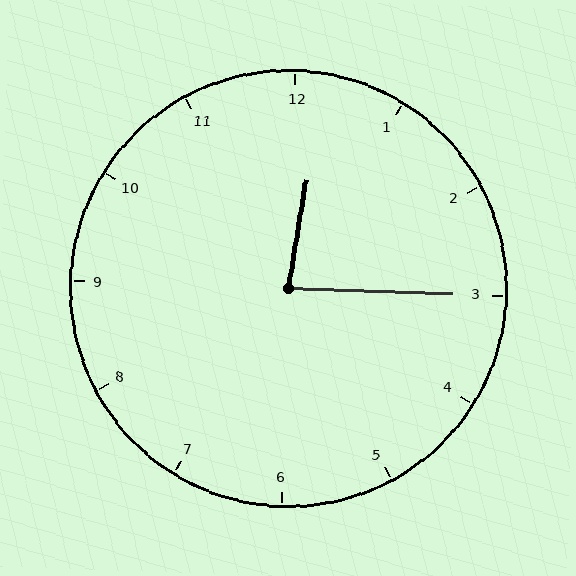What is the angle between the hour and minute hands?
Approximately 82 degrees.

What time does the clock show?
12:15.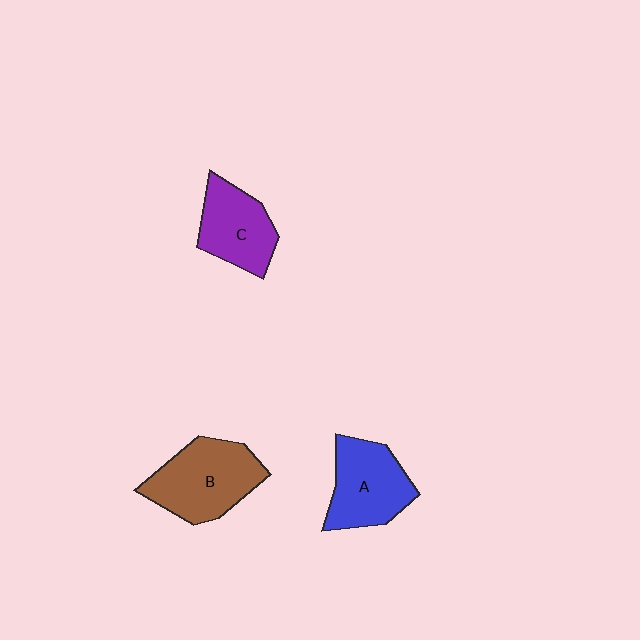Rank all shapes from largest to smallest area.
From largest to smallest: B (brown), A (blue), C (purple).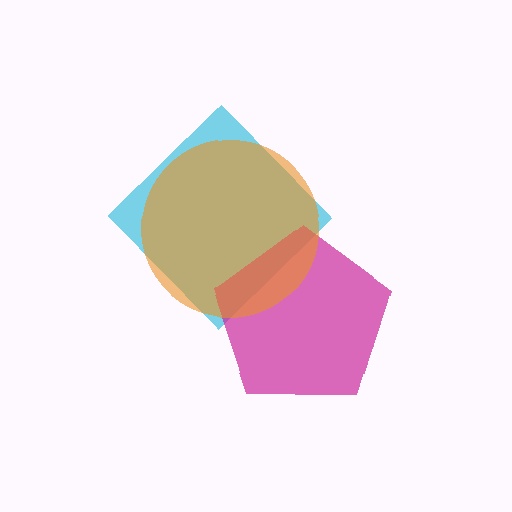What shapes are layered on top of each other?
The layered shapes are: a cyan diamond, a magenta pentagon, an orange circle.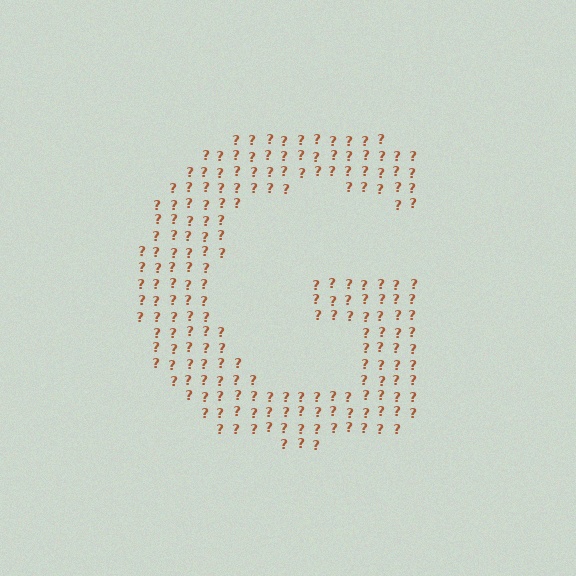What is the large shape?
The large shape is the letter G.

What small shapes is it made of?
It is made of small question marks.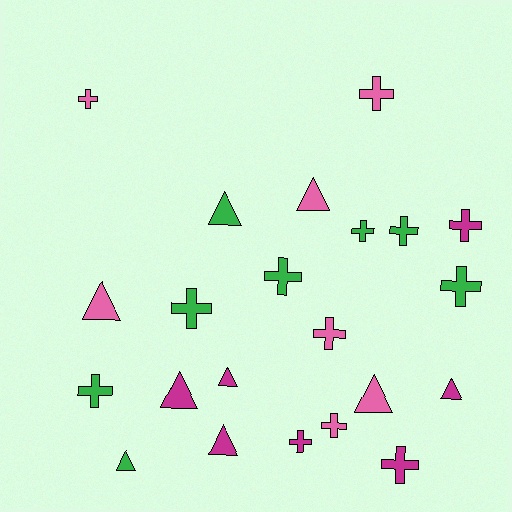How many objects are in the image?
There are 22 objects.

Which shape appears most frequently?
Cross, with 13 objects.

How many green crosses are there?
There are 6 green crosses.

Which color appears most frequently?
Green, with 8 objects.